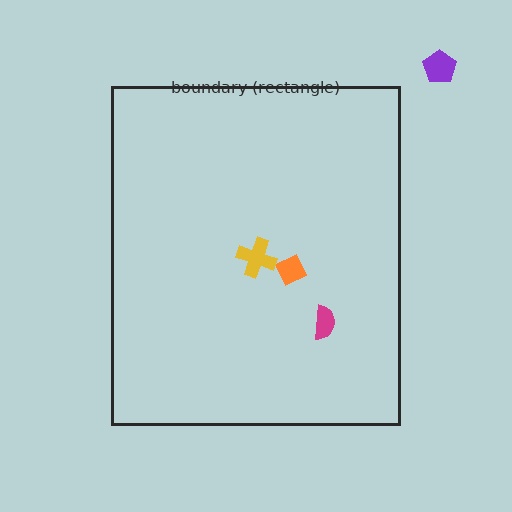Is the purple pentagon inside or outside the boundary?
Outside.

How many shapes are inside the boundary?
3 inside, 1 outside.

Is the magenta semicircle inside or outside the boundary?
Inside.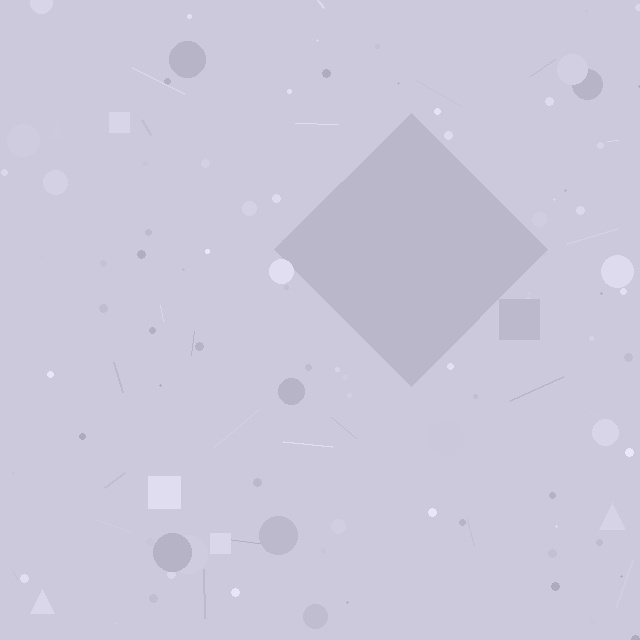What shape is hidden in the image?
A diamond is hidden in the image.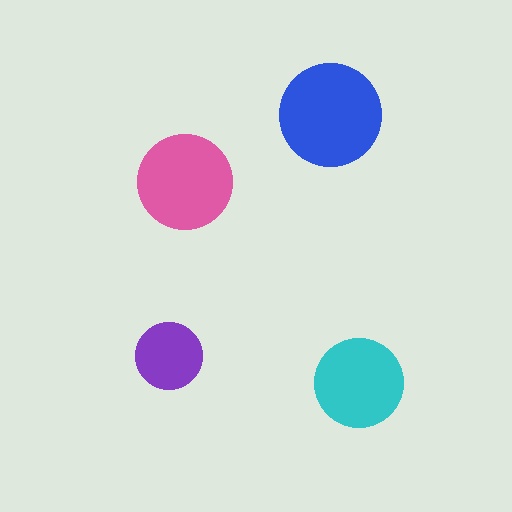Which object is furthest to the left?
The purple circle is leftmost.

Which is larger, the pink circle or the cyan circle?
The pink one.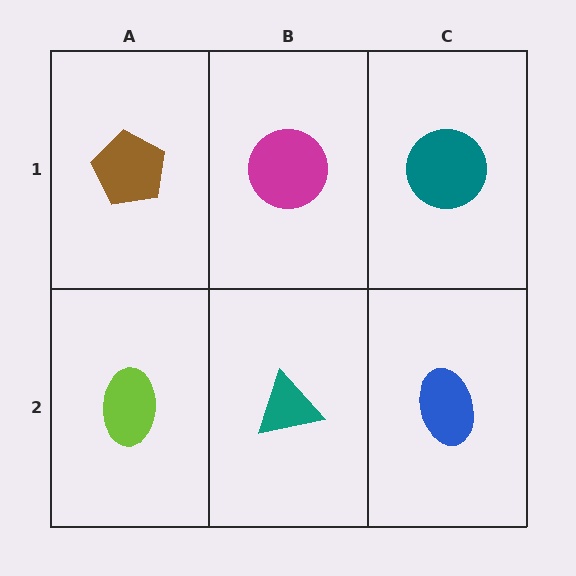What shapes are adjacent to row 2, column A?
A brown pentagon (row 1, column A), a teal triangle (row 2, column B).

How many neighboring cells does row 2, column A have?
2.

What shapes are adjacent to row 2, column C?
A teal circle (row 1, column C), a teal triangle (row 2, column B).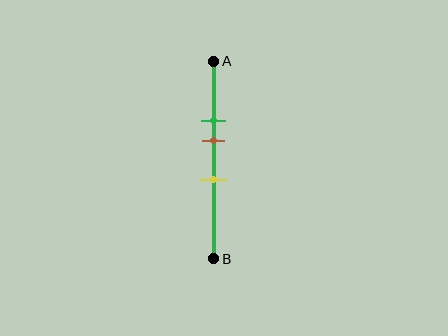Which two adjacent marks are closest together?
The green and brown marks are the closest adjacent pair.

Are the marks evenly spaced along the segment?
Yes, the marks are approximately evenly spaced.